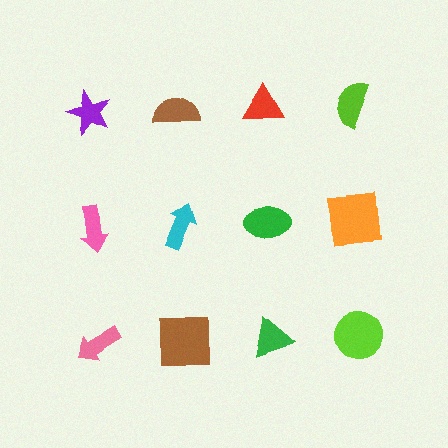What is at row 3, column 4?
A lime circle.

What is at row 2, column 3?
A green ellipse.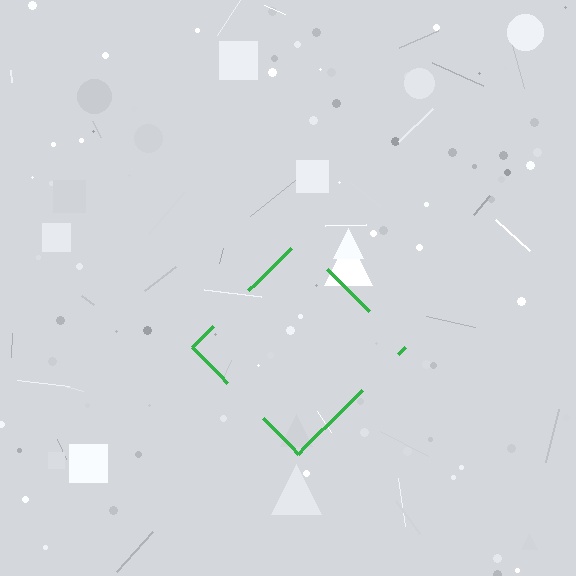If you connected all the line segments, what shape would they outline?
They would outline a diamond.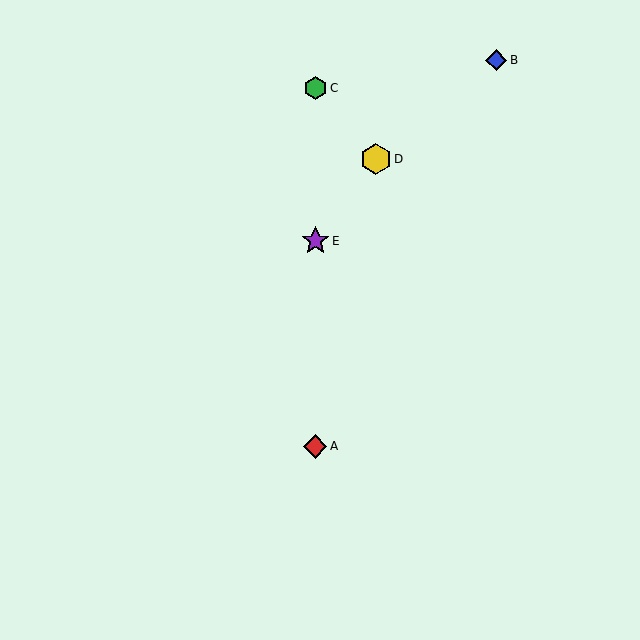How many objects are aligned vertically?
3 objects (A, C, E) are aligned vertically.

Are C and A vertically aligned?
Yes, both are at x≈315.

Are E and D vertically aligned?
No, E is at x≈315 and D is at x≈376.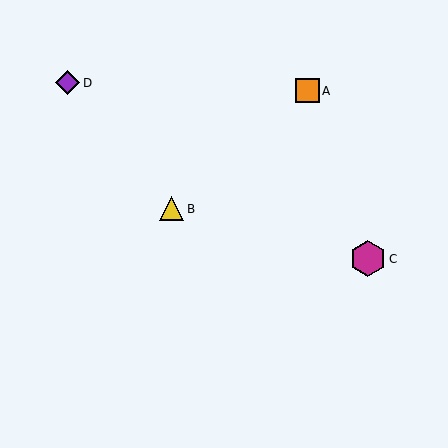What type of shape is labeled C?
Shape C is a magenta hexagon.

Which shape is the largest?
The magenta hexagon (labeled C) is the largest.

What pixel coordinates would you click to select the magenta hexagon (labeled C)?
Click at (368, 259) to select the magenta hexagon C.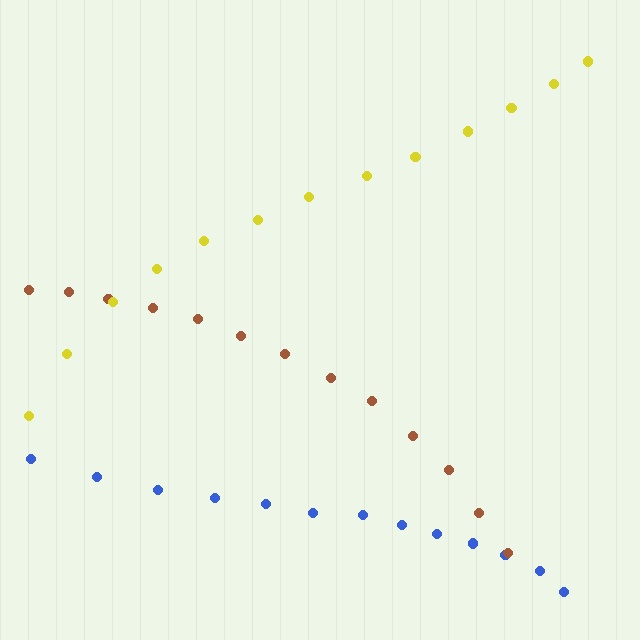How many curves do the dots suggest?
There are 3 distinct paths.